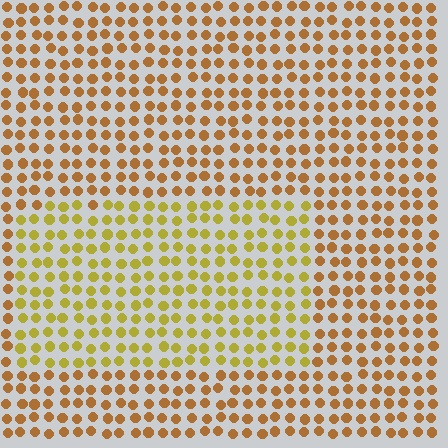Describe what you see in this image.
The image is filled with small brown elements in a uniform arrangement. A rectangle-shaped region is visible where the elements are tinted to a slightly different hue, forming a subtle color boundary.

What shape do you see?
I see a rectangle.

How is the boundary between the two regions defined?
The boundary is defined purely by a slight shift in hue (about 29 degrees). Spacing, size, and orientation are identical on both sides.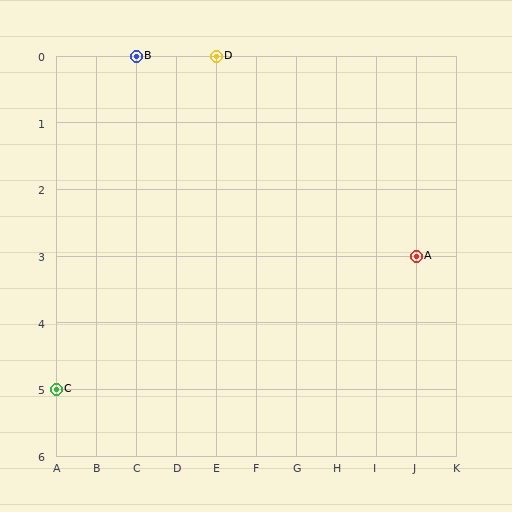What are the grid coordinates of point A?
Point A is at grid coordinates (J, 3).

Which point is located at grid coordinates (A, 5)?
Point C is at (A, 5).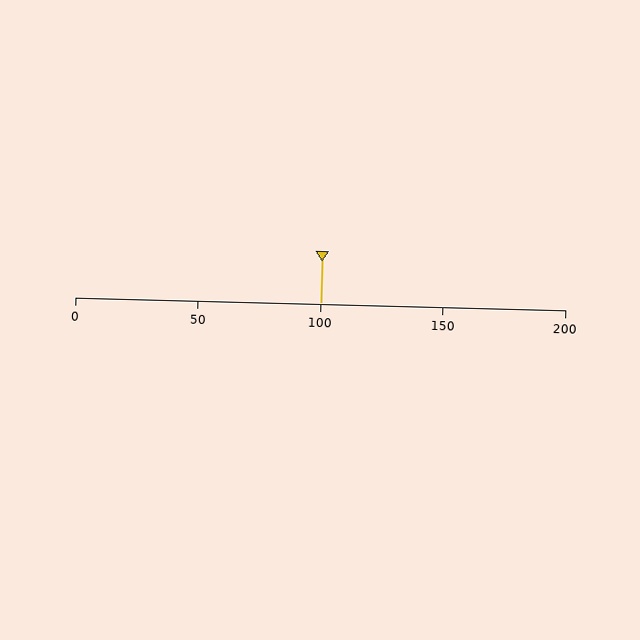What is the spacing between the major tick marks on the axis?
The major ticks are spaced 50 apart.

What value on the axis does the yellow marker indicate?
The marker indicates approximately 100.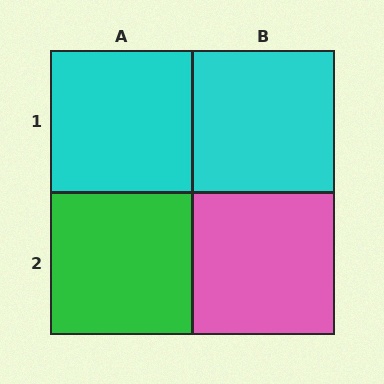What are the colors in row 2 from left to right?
Green, pink.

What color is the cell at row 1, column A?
Cyan.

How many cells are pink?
1 cell is pink.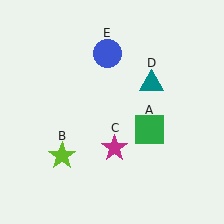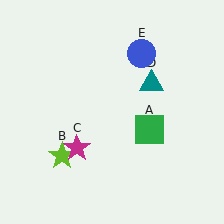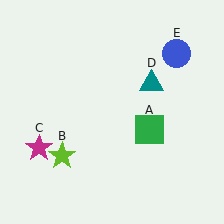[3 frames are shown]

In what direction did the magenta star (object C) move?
The magenta star (object C) moved left.